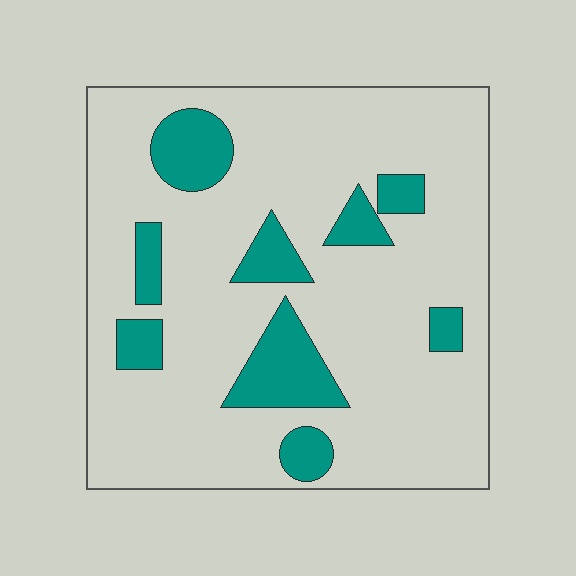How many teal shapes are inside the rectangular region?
9.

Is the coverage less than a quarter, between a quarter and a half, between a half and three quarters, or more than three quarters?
Less than a quarter.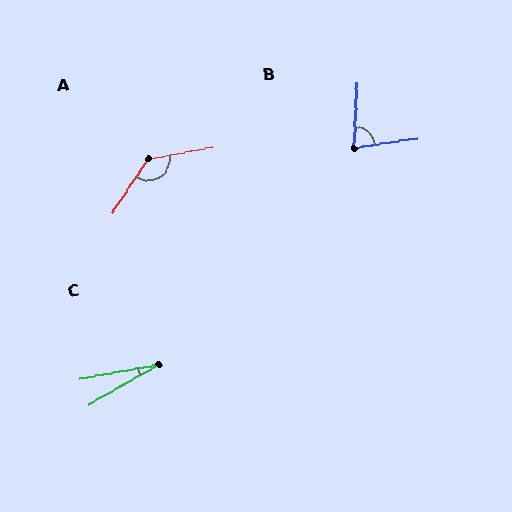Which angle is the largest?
A, at approximately 133 degrees.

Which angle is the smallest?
C, at approximately 20 degrees.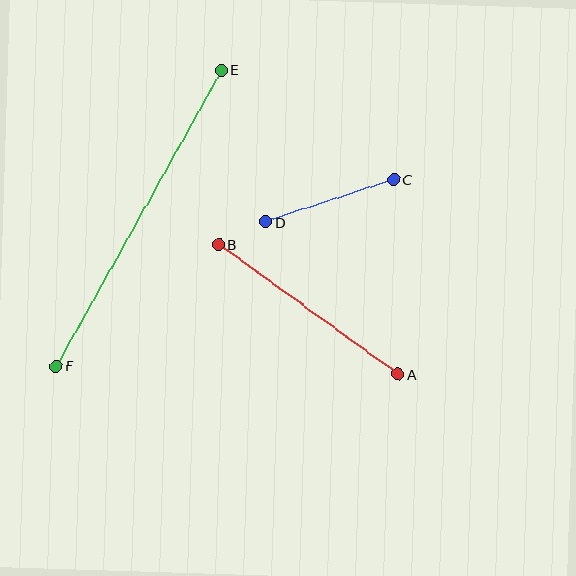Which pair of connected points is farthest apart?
Points E and F are farthest apart.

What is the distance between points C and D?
The distance is approximately 135 pixels.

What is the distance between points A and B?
The distance is approximately 222 pixels.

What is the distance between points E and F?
The distance is approximately 339 pixels.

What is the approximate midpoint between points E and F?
The midpoint is at approximately (139, 218) pixels.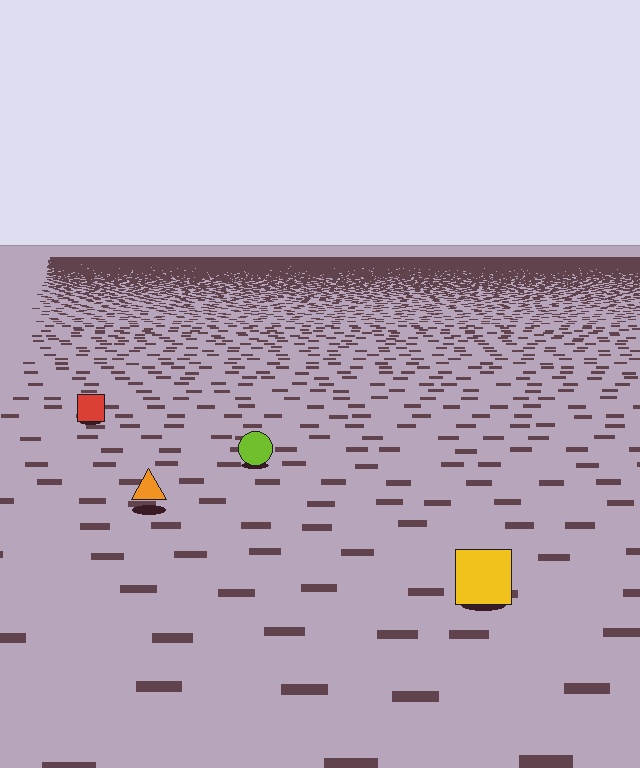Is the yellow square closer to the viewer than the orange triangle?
Yes. The yellow square is closer — you can tell from the texture gradient: the ground texture is coarser near it.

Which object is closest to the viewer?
The yellow square is closest. The texture marks near it are larger and more spread out.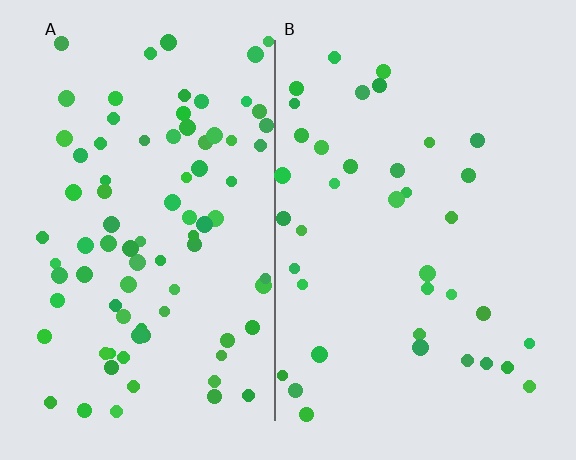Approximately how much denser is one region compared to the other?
Approximately 2.2× — region A over region B.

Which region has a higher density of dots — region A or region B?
A (the left).